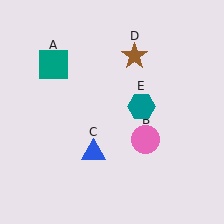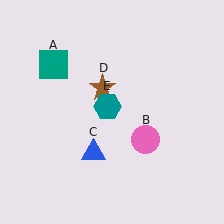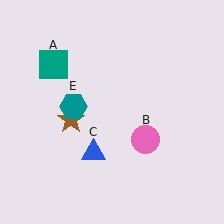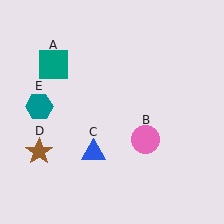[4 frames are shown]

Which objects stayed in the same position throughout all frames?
Teal square (object A) and pink circle (object B) and blue triangle (object C) remained stationary.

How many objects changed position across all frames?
2 objects changed position: brown star (object D), teal hexagon (object E).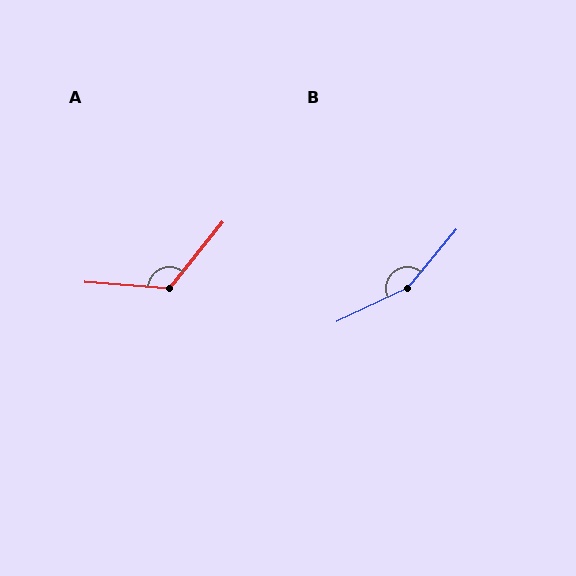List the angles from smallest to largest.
A (124°), B (156°).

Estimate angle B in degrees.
Approximately 156 degrees.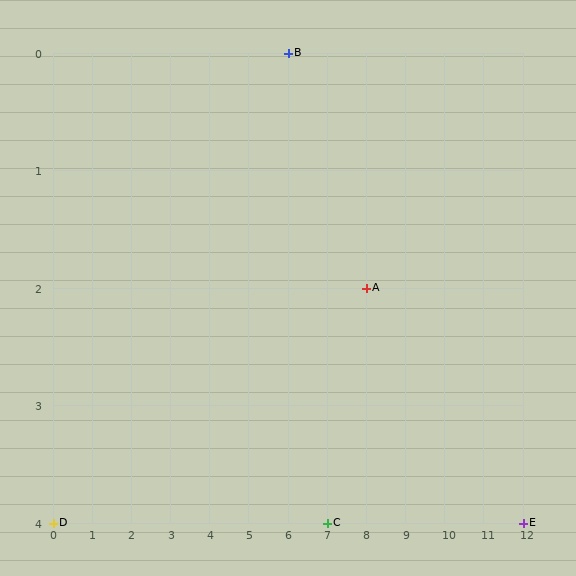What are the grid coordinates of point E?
Point E is at grid coordinates (12, 4).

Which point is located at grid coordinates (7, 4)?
Point C is at (7, 4).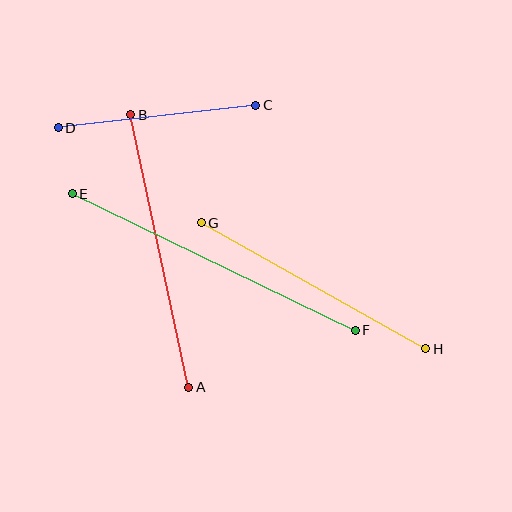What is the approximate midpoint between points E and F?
The midpoint is at approximately (214, 262) pixels.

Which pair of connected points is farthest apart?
Points E and F are farthest apart.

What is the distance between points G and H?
The distance is approximately 258 pixels.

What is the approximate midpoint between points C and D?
The midpoint is at approximately (157, 116) pixels.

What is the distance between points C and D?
The distance is approximately 199 pixels.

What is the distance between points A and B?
The distance is approximately 278 pixels.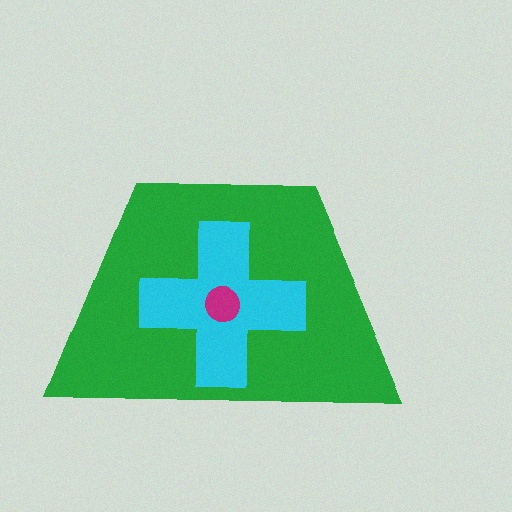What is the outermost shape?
The green trapezoid.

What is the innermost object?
The magenta circle.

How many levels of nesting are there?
3.